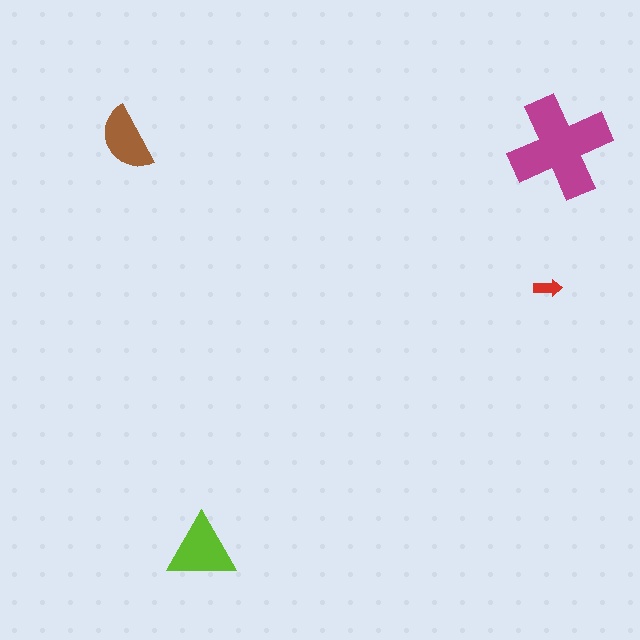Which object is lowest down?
The lime triangle is bottommost.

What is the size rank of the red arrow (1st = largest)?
4th.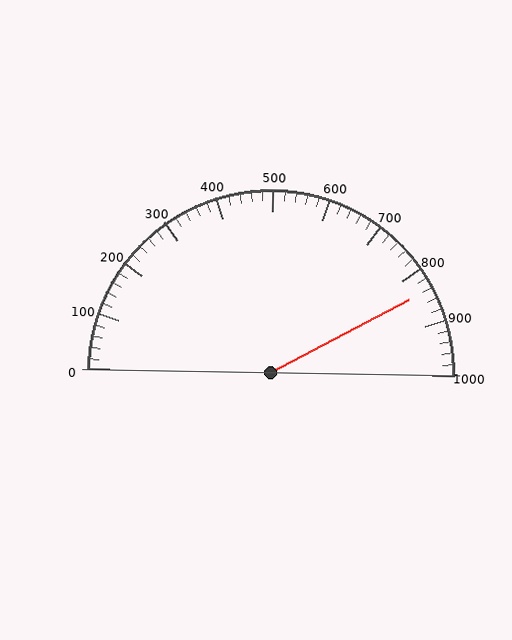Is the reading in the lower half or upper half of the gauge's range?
The reading is in the upper half of the range (0 to 1000).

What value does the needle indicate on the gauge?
The needle indicates approximately 840.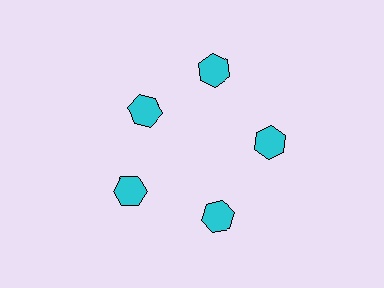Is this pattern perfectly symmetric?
No. The 5 cyan hexagons are arranged in a ring, but one element near the 10 o'clock position is pulled inward toward the center, breaking the 5-fold rotational symmetry.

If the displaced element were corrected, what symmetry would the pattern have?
It would have 5-fold rotational symmetry — the pattern would map onto itself every 72 degrees.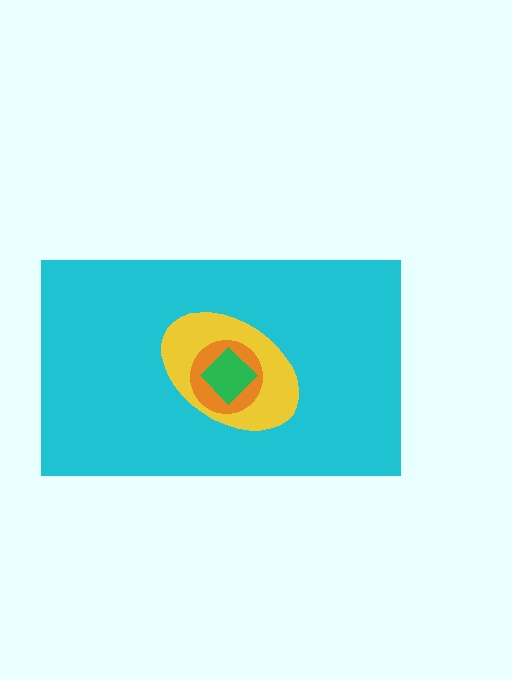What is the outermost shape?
The cyan rectangle.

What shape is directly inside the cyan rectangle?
The yellow ellipse.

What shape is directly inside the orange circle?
The green diamond.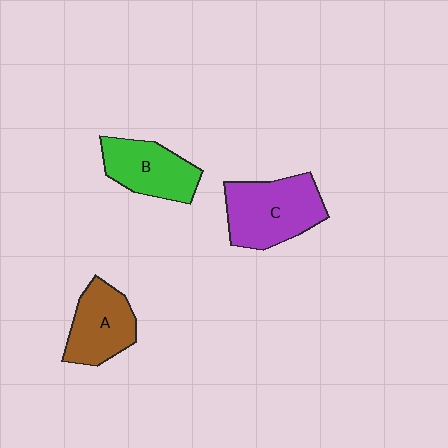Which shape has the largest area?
Shape C (purple).